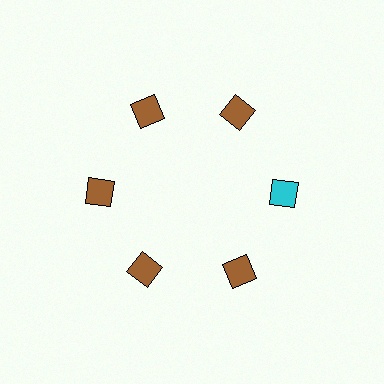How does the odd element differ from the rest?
It has a different color: cyan instead of brown.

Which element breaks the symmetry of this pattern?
The cyan diamond at roughly the 3 o'clock position breaks the symmetry. All other shapes are brown diamonds.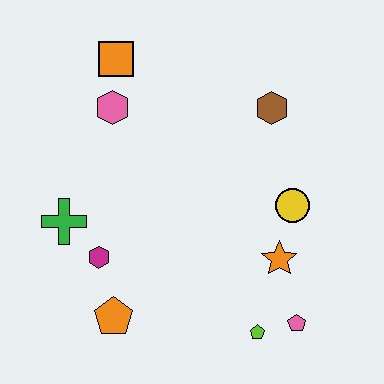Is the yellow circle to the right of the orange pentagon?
Yes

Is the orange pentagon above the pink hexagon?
No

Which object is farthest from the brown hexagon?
The orange pentagon is farthest from the brown hexagon.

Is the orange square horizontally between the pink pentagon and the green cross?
Yes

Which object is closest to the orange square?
The pink hexagon is closest to the orange square.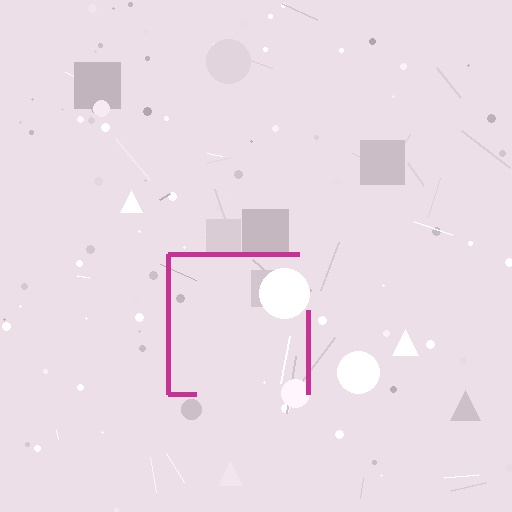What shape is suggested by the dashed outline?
The dashed outline suggests a square.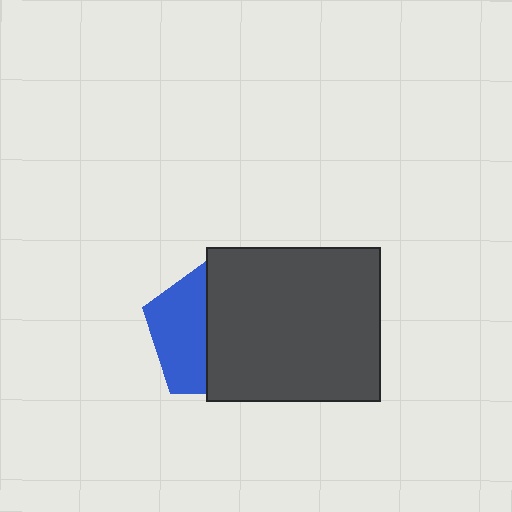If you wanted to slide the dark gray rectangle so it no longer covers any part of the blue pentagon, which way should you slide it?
Slide it right — that is the most direct way to separate the two shapes.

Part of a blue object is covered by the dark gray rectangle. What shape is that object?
It is a pentagon.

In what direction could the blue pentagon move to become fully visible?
The blue pentagon could move left. That would shift it out from behind the dark gray rectangle entirely.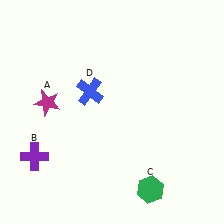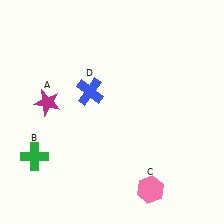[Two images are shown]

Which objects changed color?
B changed from purple to green. C changed from green to pink.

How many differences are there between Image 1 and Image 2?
There are 2 differences between the two images.